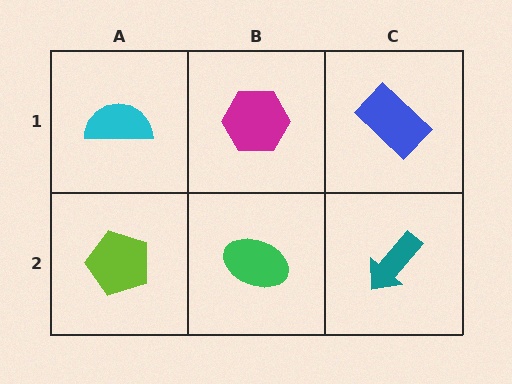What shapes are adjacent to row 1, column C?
A teal arrow (row 2, column C), a magenta hexagon (row 1, column B).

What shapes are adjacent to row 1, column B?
A green ellipse (row 2, column B), a cyan semicircle (row 1, column A), a blue rectangle (row 1, column C).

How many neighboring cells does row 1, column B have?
3.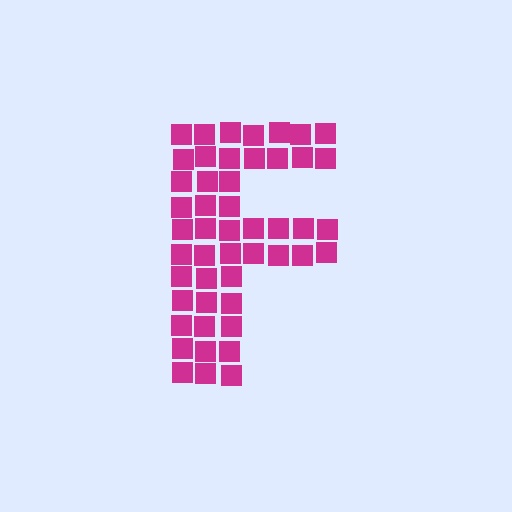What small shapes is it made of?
It is made of small squares.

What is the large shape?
The large shape is the letter F.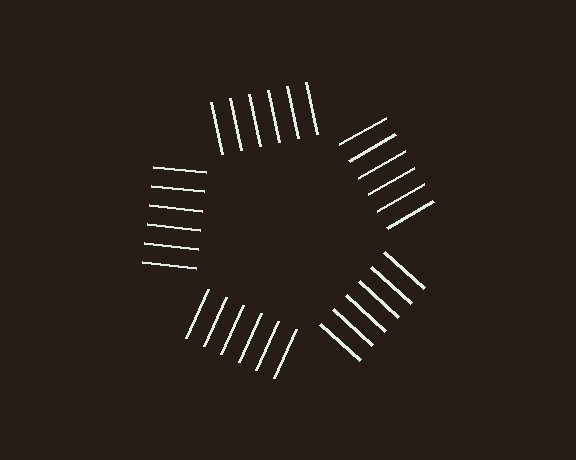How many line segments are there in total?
30 — 6 along each of the 5 edges.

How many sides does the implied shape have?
5 sides — the line-ends trace a pentagon.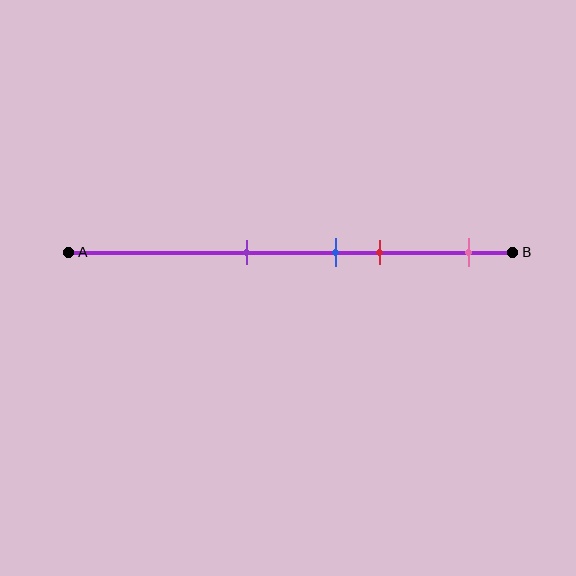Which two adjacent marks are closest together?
The blue and red marks are the closest adjacent pair.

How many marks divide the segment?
There are 4 marks dividing the segment.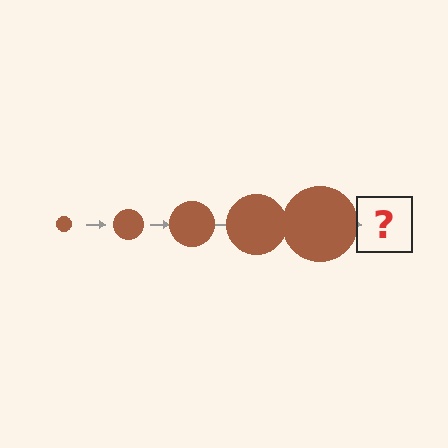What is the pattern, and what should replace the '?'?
The pattern is that the circle gets progressively larger each step. The '?' should be a brown circle, larger than the previous one.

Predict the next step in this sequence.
The next step is a brown circle, larger than the previous one.